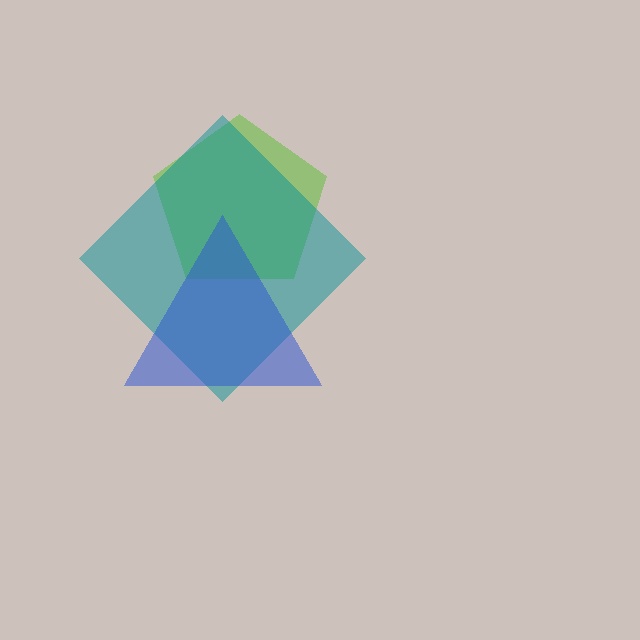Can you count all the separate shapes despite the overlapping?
Yes, there are 3 separate shapes.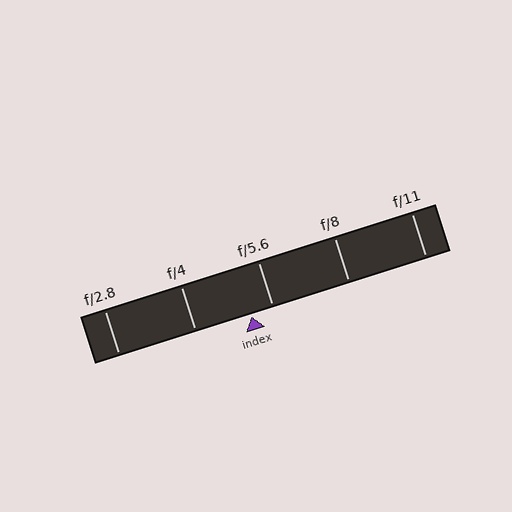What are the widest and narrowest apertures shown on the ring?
The widest aperture shown is f/2.8 and the narrowest is f/11.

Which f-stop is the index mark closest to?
The index mark is closest to f/5.6.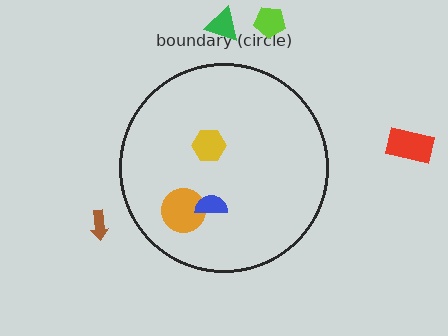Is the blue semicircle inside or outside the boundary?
Inside.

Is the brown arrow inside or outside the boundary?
Outside.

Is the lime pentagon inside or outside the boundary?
Outside.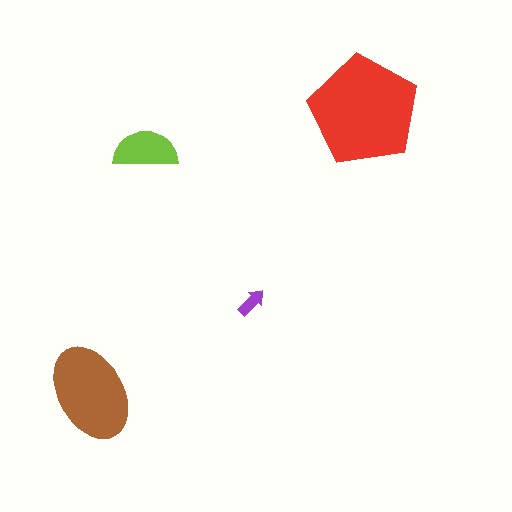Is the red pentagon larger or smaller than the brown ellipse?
Larger.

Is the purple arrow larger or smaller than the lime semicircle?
Smaller.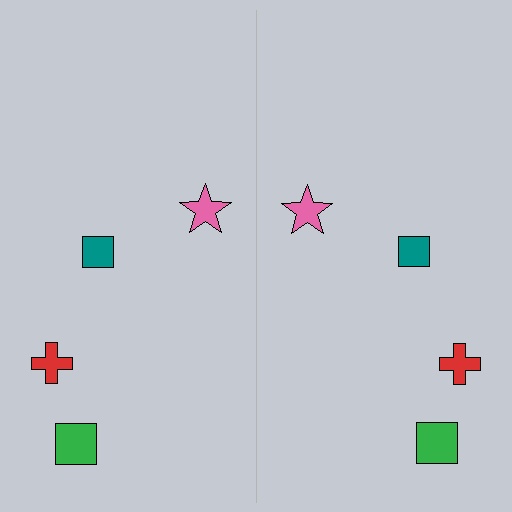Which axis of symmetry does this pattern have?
The pattern has a vertical axis of symmetry running through the center of the image.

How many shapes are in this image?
There are 8 shapes in this image.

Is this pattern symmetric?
Yes, this pattern has bilateral (reflection) symmetry.